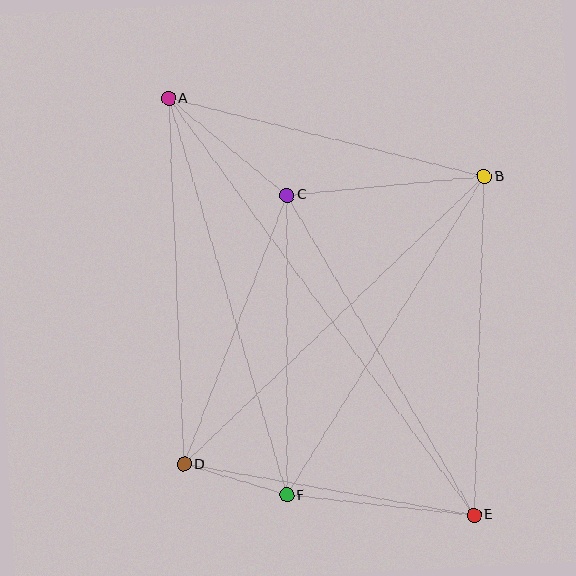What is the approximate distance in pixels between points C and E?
The distance between C and E is approximately 370 pixels.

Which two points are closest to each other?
Points D and F are closest to each other.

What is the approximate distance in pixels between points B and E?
The distance between B and E is approximately 339 pixels.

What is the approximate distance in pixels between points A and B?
The distance between A and B is approximately 325 pixels.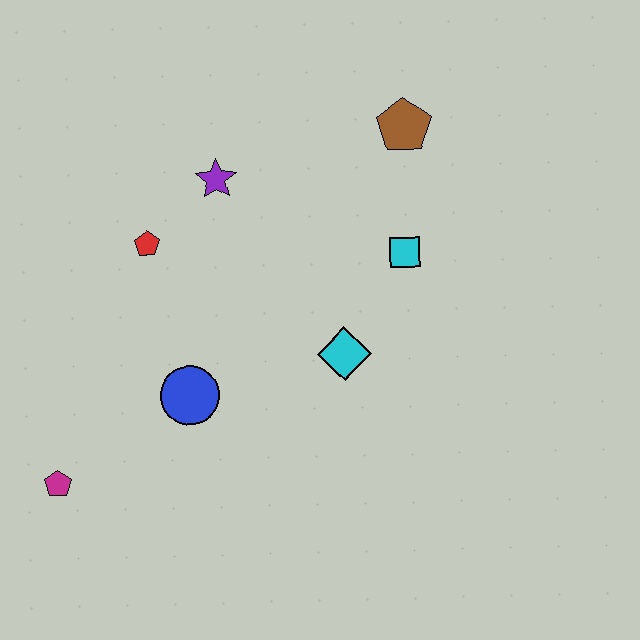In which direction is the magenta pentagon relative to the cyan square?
The magenta pentagon is to the left of the cyan square.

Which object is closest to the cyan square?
The cyan diamond is closest to the cyan square.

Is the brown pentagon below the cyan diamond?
No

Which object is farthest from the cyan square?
The magenta pentagon is farthest from the cyan square.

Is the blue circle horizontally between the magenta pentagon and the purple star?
Yes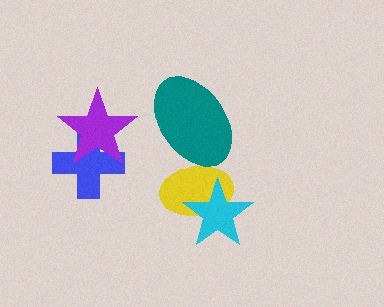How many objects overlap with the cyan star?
1 object overlaps with the cyan star.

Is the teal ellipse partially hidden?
No, no other shape covers it.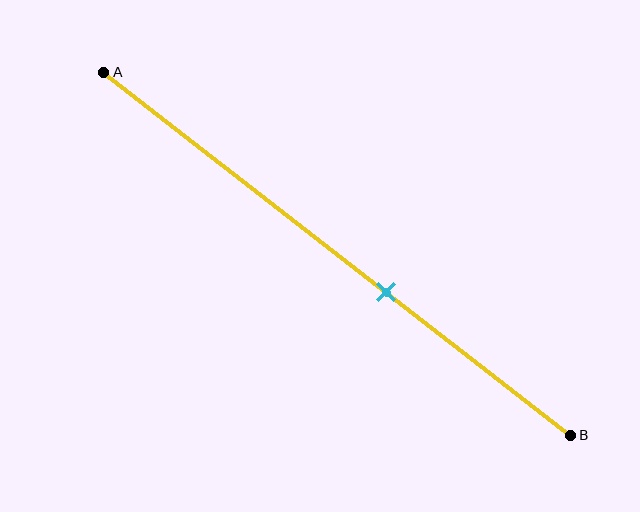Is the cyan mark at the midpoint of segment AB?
No, the mark is at about 60% from A, not at the 50% midpoint.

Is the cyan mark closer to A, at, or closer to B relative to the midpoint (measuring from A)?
The cyan mark is closer to point B than the midpoint of segment AB.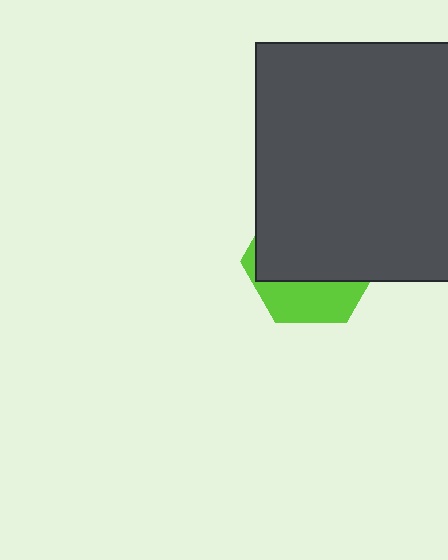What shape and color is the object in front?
The object in front is a dark gray square.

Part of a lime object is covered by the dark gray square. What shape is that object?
It is a hexagon.